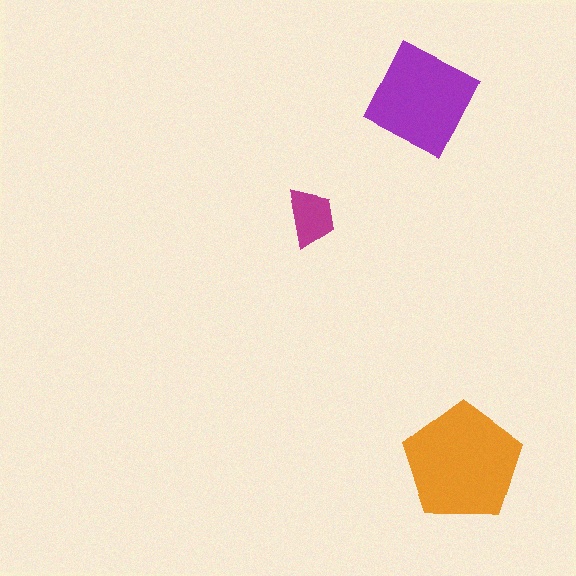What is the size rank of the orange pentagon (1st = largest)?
1st.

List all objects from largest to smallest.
The orange pentagon, the purple diamond, the magenta trapezoid.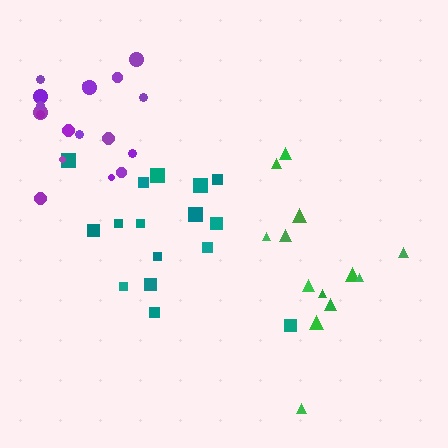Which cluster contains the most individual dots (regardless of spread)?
Purple (18).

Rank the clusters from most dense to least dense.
purple, teal, green.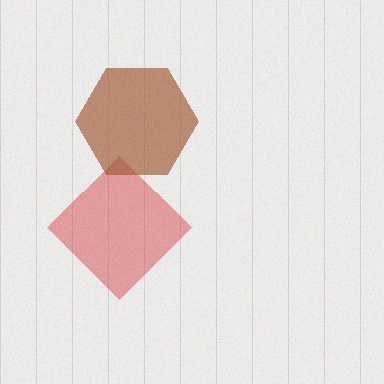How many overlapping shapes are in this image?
There are 2 overlapping shapes in the image.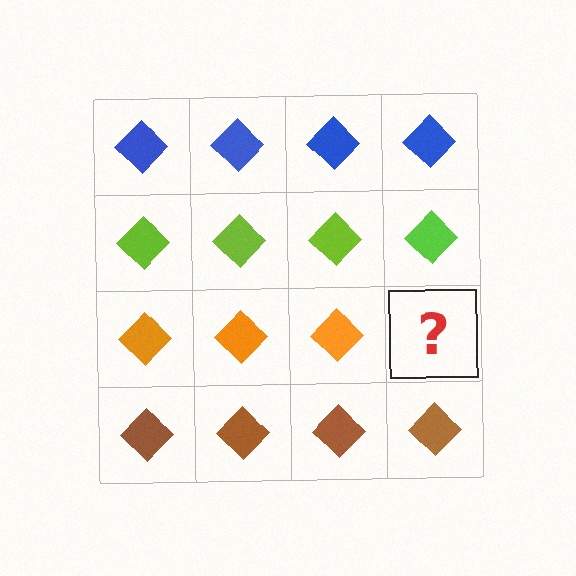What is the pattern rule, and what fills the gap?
The rule is that each row has a consistent color. The gap should be filled with an orange diamond.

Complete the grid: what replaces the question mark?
The question mark should be replaced with an orange diamond.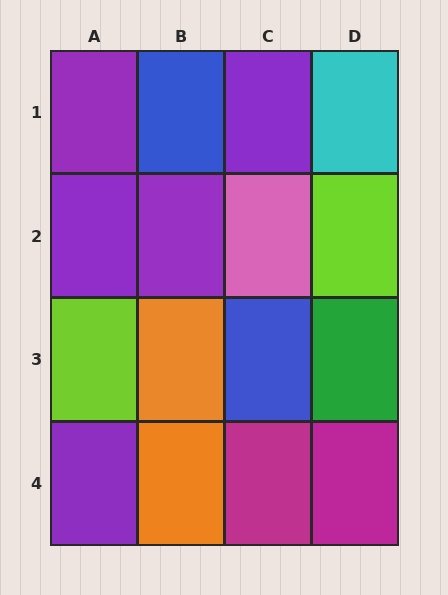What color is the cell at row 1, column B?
Blue.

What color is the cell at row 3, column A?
Lime.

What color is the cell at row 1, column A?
Purple.